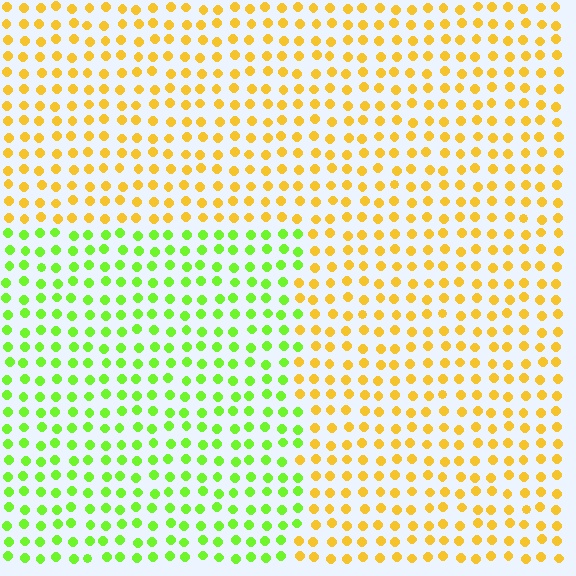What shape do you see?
I see a rectangle.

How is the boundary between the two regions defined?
The boundary is defined purely by a slight shift in hue (about 55 degrees). Spacing, size, and orientation are identical on both sides.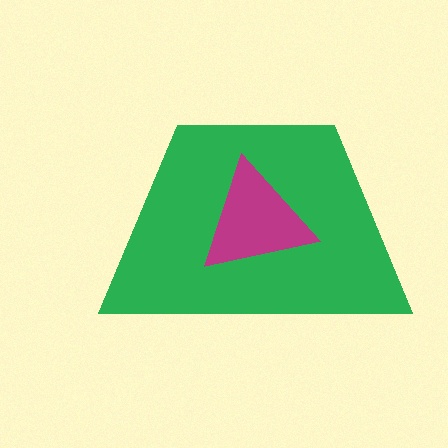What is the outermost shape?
The green trapezoid.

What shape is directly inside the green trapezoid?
The magenta triangle.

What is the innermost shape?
The magenta triangle.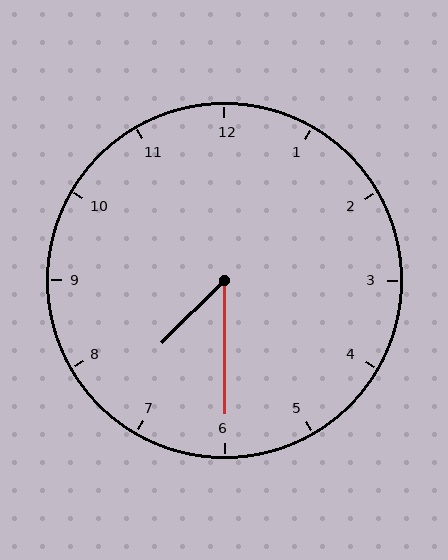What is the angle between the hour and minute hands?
Approximately 45 degrees.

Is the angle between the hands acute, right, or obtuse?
It is acute.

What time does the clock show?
7:30.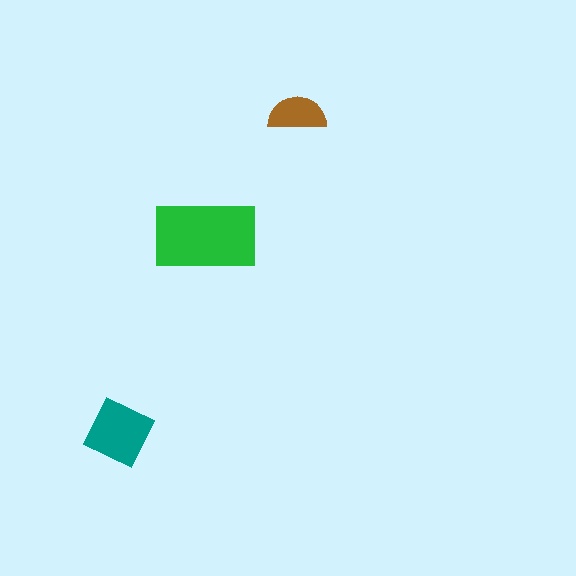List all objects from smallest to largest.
The brown semicircle, the teal diamond, the green rectangle.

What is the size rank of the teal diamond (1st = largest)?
2nd.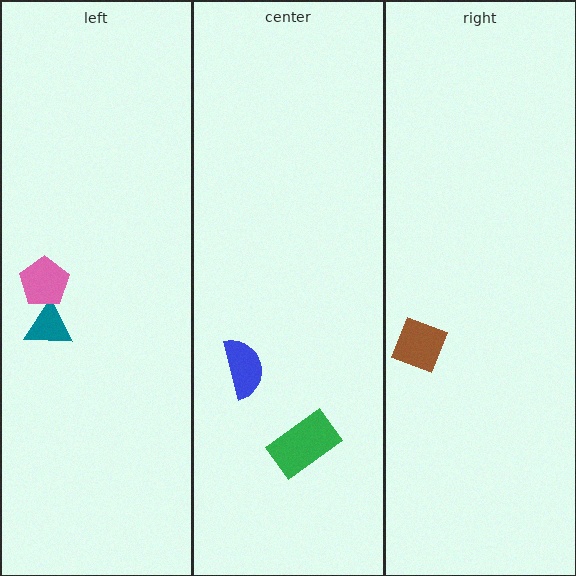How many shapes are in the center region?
2.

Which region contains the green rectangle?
The center region.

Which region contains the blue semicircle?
The center region.